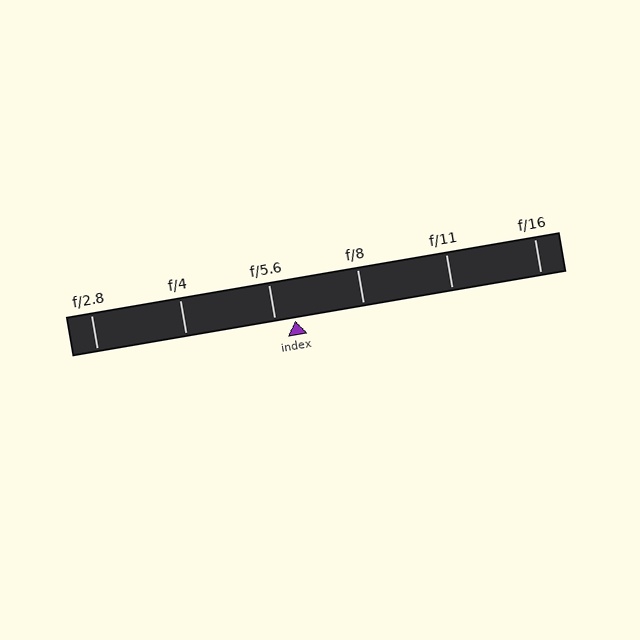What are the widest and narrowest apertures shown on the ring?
The widest aperture shown is f/2.8 and the narrowest is f/16.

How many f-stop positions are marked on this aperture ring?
There are 6 f-stop positions marked.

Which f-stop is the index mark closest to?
The index mark is closest to f/5.6.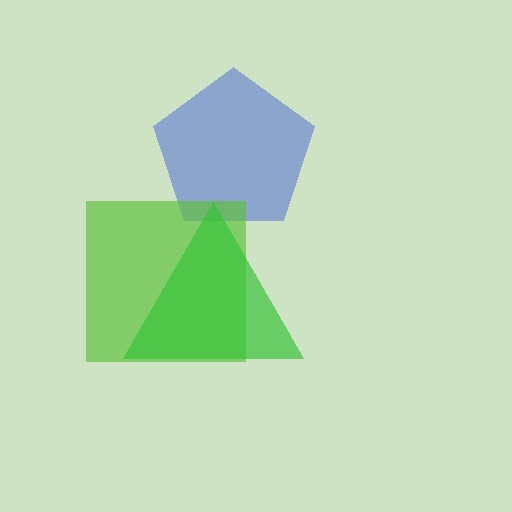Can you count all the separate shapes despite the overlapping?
Yes, there are 3 separate shapes.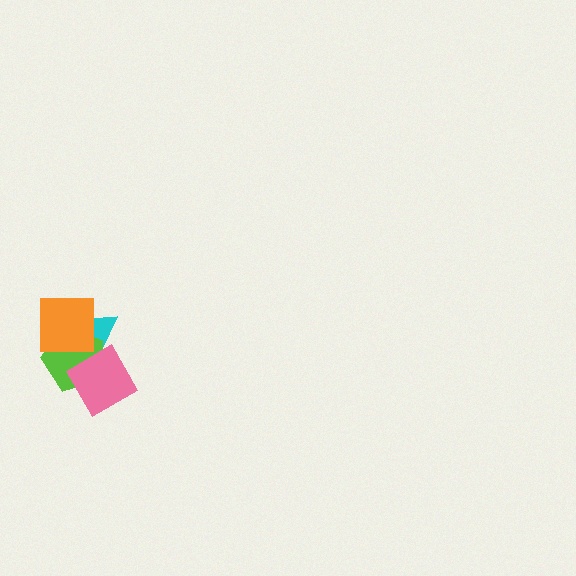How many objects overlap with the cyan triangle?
3 objects overlap with the cyan triangle.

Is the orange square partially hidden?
No, no other shape covers it.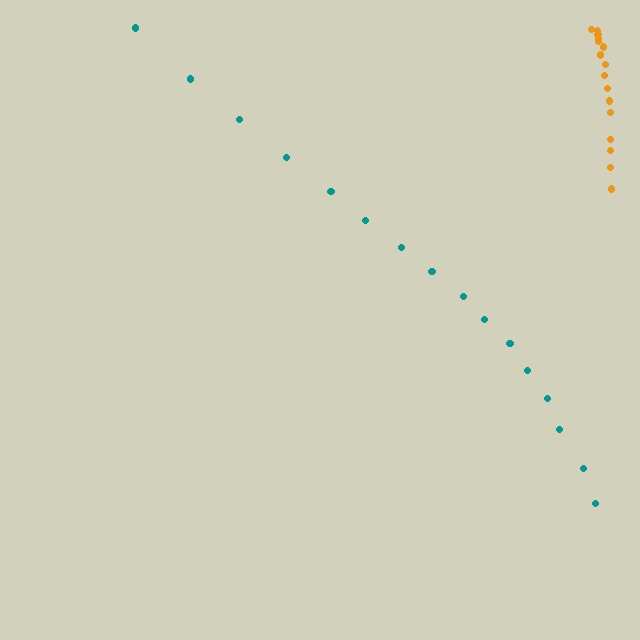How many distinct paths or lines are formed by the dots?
There are 2 distinct paths.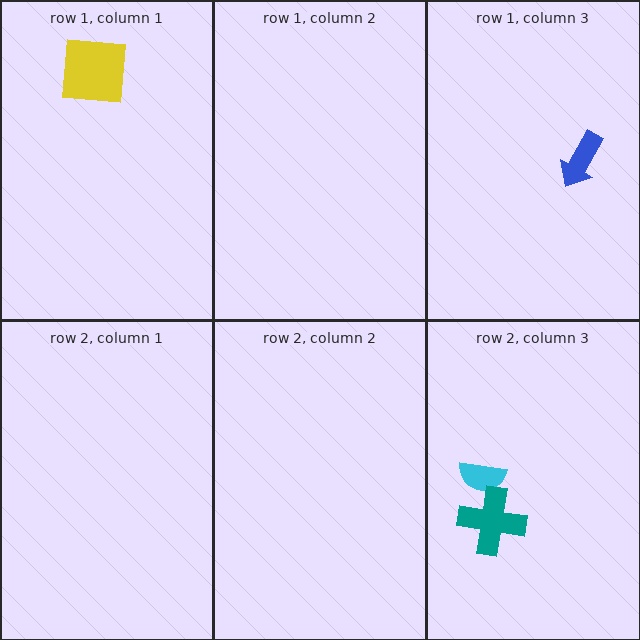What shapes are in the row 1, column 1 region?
The yellow square.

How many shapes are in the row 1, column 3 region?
1.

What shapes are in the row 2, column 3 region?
The cyan semicircle, the teal cross.